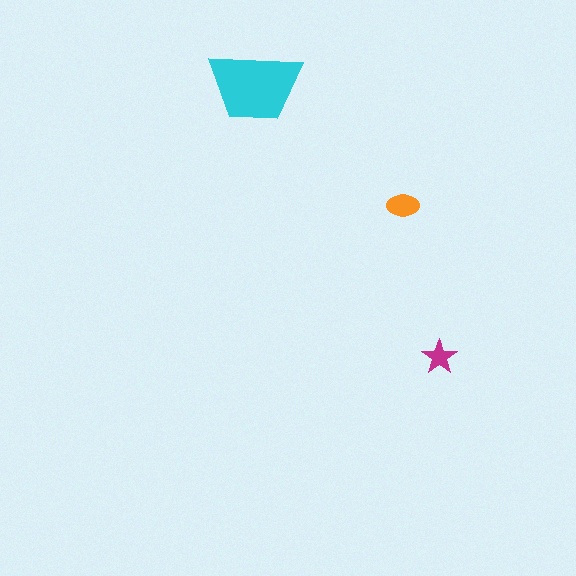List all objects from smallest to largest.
The magenta star, the orange ellipse, the cyan trapezoid.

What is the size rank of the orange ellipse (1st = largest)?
2nd.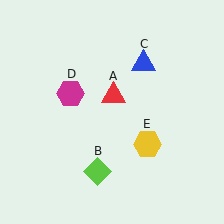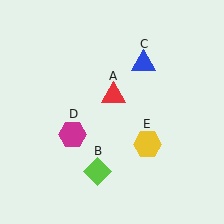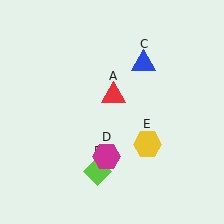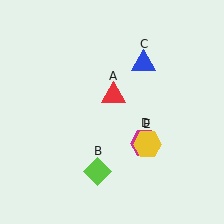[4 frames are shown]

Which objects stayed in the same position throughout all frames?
Red triangle (object A) and lime diamond (object B) and blue triangle (object C) and yellow hexagon (object E) remained stationary.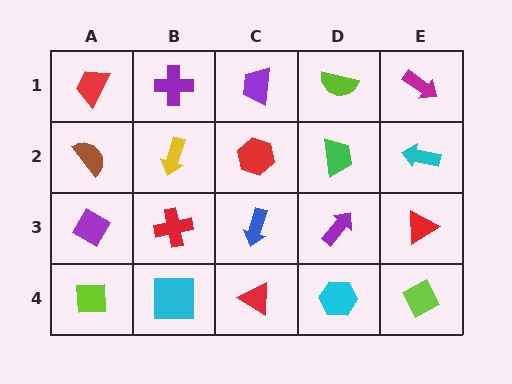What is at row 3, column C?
A blue arrow.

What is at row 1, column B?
A purple cross.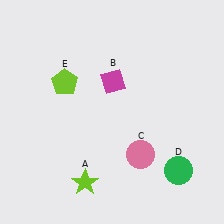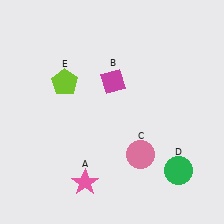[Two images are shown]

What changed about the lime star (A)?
In Image 1, A is lime. In Image 2, it changed to pink.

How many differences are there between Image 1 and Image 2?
There is 1 difference between the two images.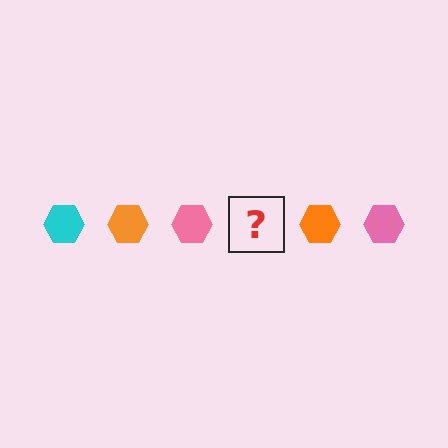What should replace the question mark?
The question mark should be replaced with a cyan hexagon.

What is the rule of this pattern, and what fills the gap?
The rule is that the pattern cycles through cyan, orange, pink hexagons. The gap should be filled with a cyan hexagon.